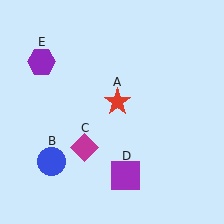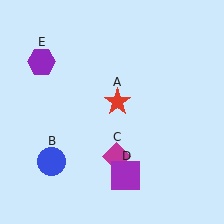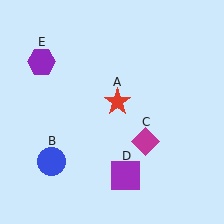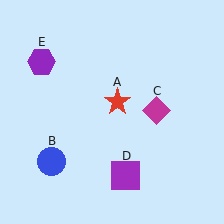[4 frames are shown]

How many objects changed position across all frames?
1 object changed position: magenta diamond (object C).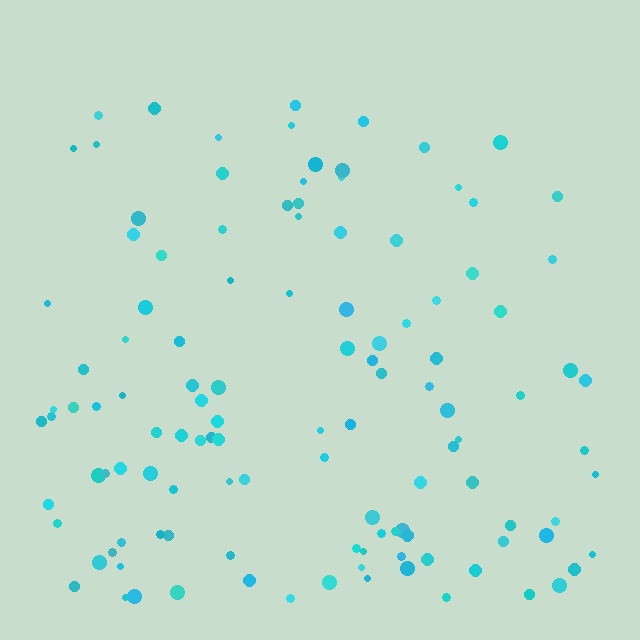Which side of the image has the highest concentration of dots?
The bottom.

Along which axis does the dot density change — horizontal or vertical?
Vertical.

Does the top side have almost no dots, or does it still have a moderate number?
Still a moderate number, just noticeably fewer than the bottom.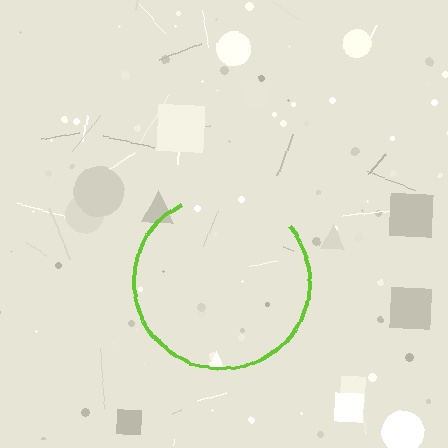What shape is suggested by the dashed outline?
The dashed outline suggests a circle.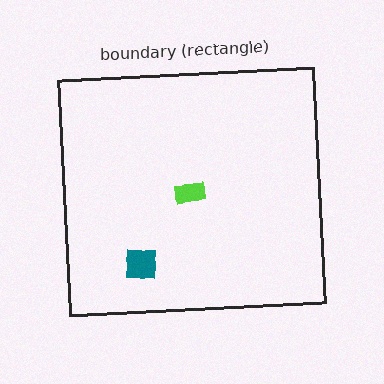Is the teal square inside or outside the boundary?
Inside.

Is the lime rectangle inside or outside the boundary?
Inside.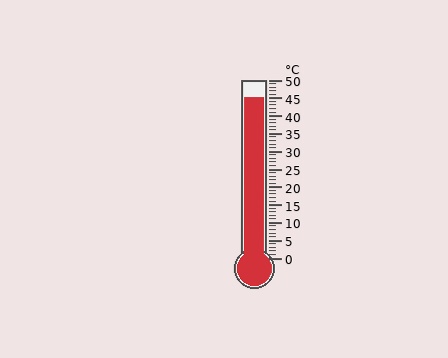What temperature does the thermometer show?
The thermometer shows approximately 45°C.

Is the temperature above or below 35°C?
The temperature is above 35°C.